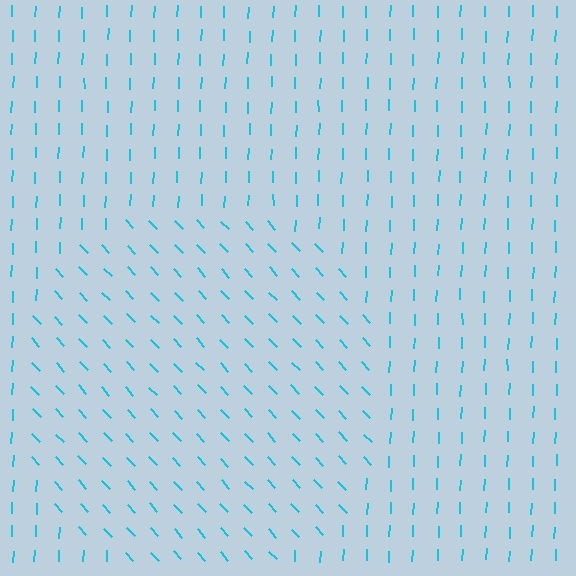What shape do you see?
I see a circle.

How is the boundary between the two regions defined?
The boundary is defined purely by a change in line orientation (approximately 45 degrees difference). All lines are the same color and thickness.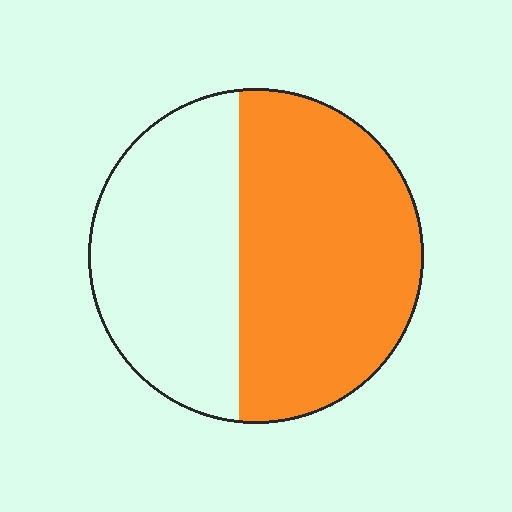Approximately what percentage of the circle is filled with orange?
Approximately 55%.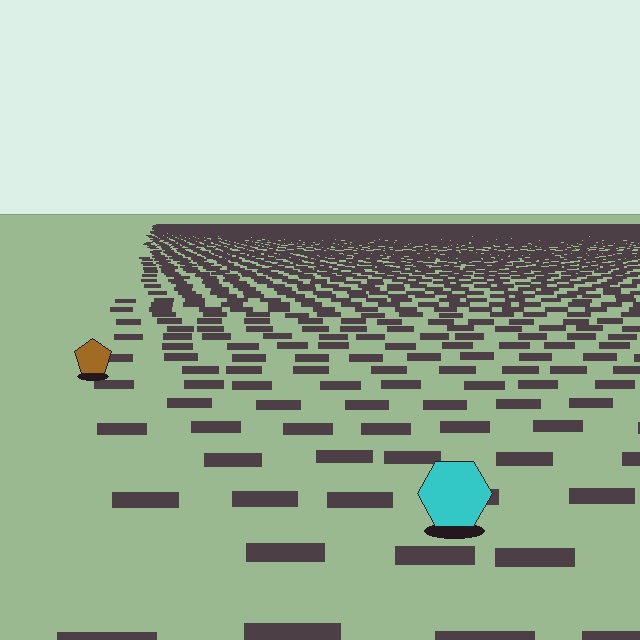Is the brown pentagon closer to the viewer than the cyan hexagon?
No. The cyan hexagon is closer — you can tell from the texture gradient: the ground texture is coarser near it.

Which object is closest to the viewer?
The cyan hexagon is closest. The texture marks near it are larger and more spread out.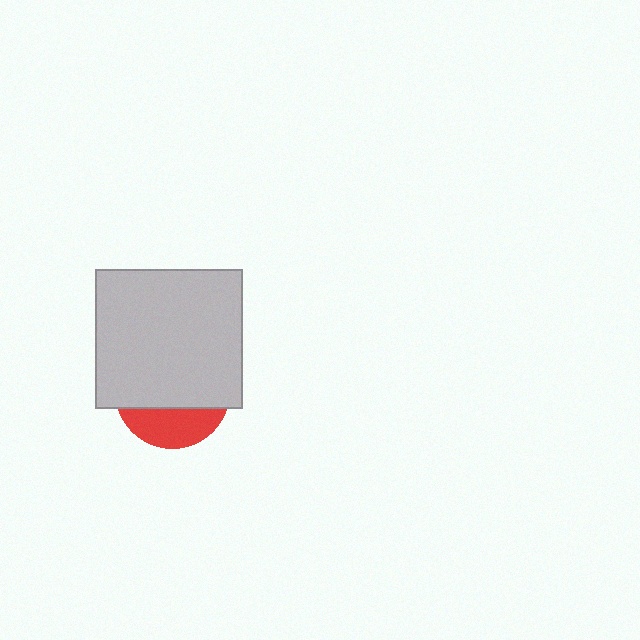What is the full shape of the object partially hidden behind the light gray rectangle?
The partially hidden object is a red circle.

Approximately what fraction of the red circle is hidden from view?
Roughly 70% of the red circle is hidden behind the light gray rectangle.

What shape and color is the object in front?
The object in front is a light gray rectangle.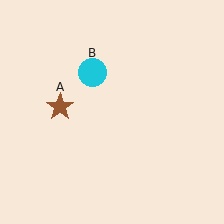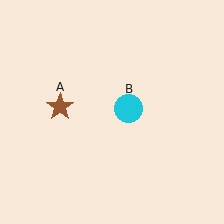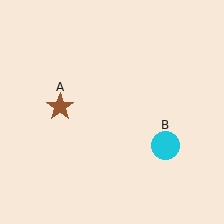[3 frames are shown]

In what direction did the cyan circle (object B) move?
The cyan circle (object B) moved down and to the right.